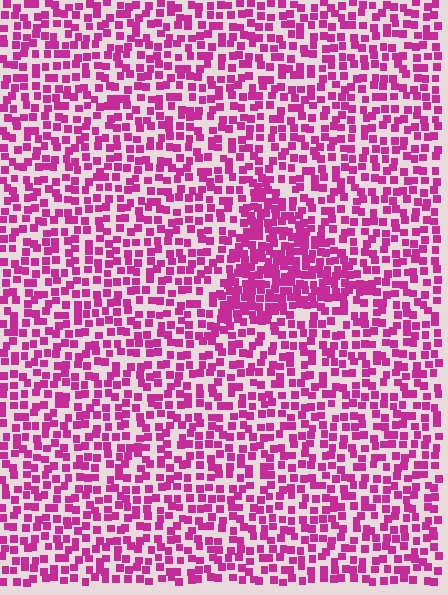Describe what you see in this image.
The image contains small magenta elements arranged at two different densities. A triangle-shaped region is visible where the elements are more densely packed than the surrounding area.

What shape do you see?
I see a triangle.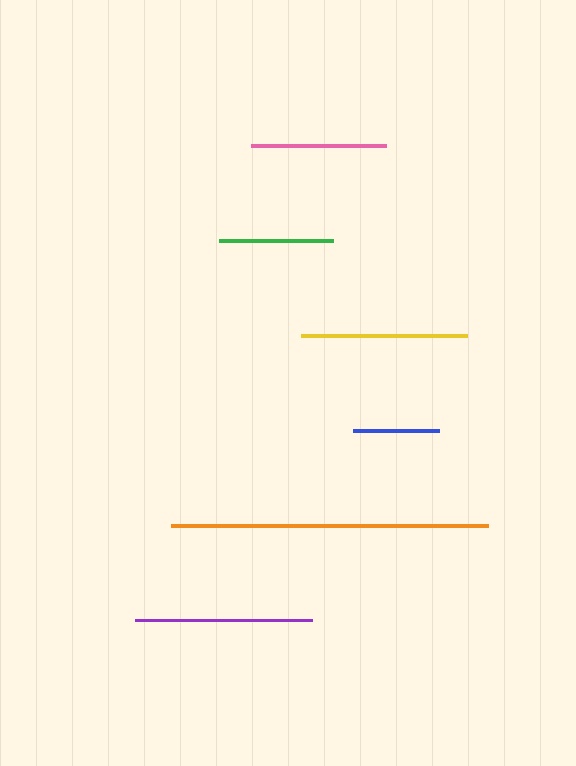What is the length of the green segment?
The green segment is approximately 114 pixels long.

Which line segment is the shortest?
The blue line is the shortest at approximately 86 pixels.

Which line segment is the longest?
The orange line is the longest at approximately 317 pixels.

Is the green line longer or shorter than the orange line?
The orange line is longer than the green line.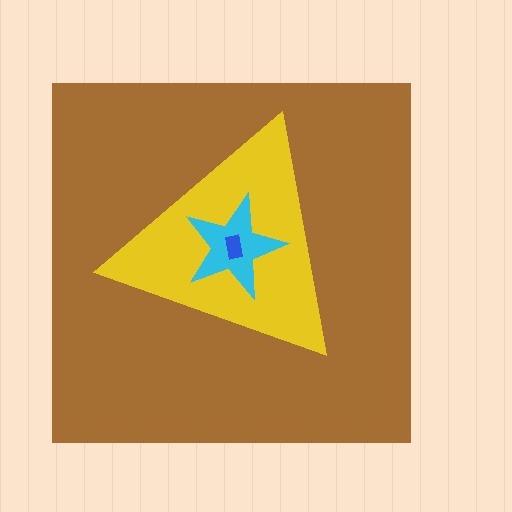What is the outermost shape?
The brown square.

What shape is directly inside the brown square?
The yellow triangle.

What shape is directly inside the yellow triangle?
The cyan star.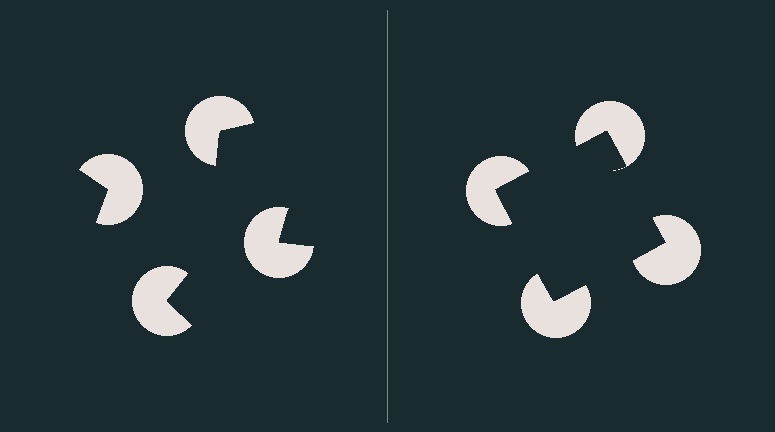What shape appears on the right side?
An illusory square.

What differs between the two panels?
The pac-man discs are positioned identically on both sides; only the wedge orientations differ. On the right they align to a square; on the left they are misaligned.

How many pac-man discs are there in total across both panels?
8 — 4 on each side.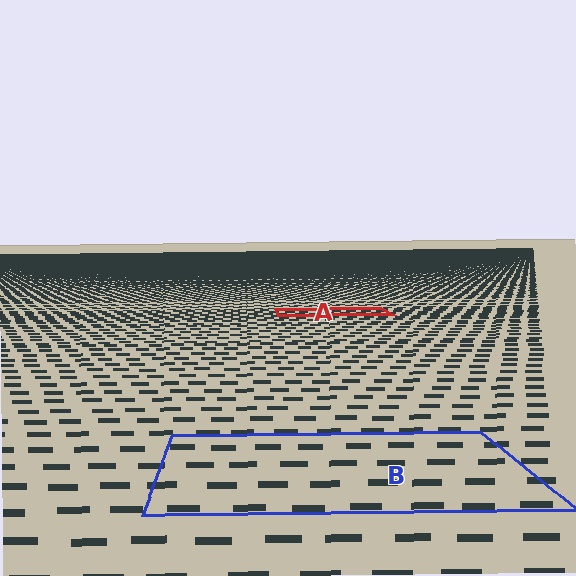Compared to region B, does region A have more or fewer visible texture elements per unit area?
Region A has more texture elements per unit area — they are packed more densely because it is farther away.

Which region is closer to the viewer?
Region B is closer. The texture elements there are larger and more spread out.